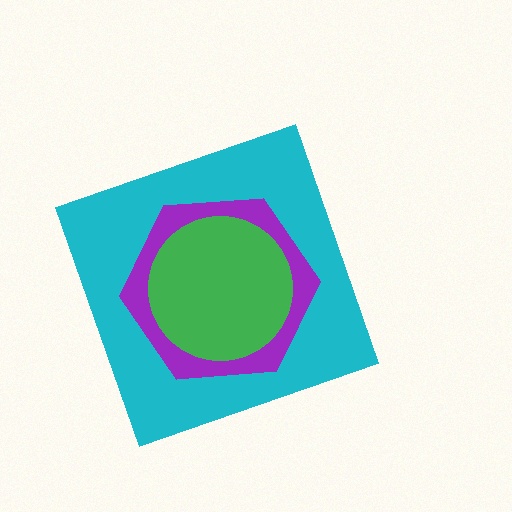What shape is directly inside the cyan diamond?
The purple hexagon.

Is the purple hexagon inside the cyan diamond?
Yes.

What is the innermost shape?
The green circle.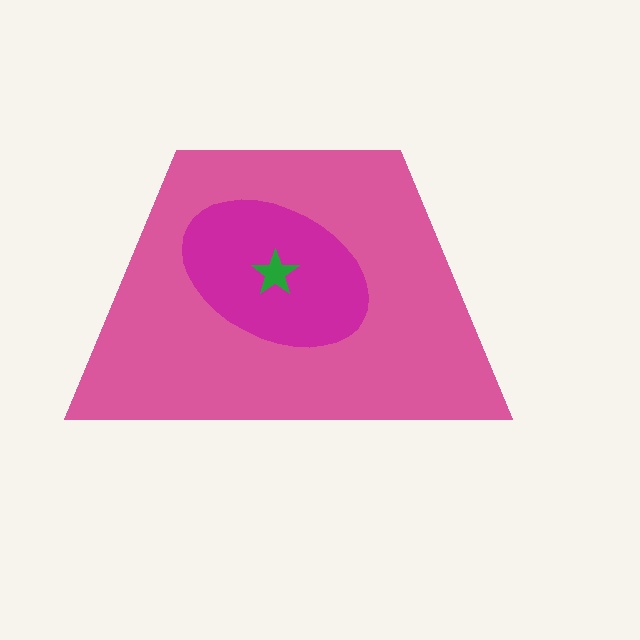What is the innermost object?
The green star.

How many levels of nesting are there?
3.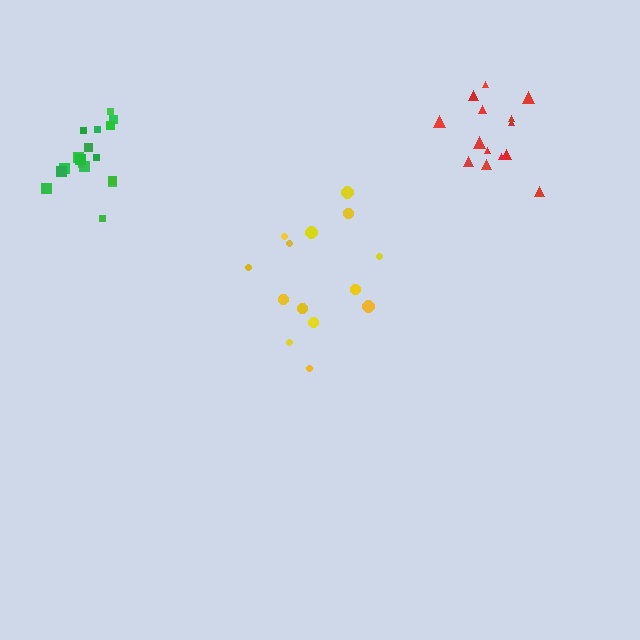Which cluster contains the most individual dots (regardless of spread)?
Green (17).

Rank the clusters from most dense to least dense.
green, red, yellow.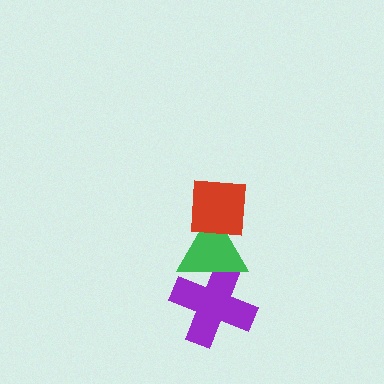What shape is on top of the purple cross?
The green triangle is on top of the purple cross.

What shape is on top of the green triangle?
The red square is on top of the green triangle.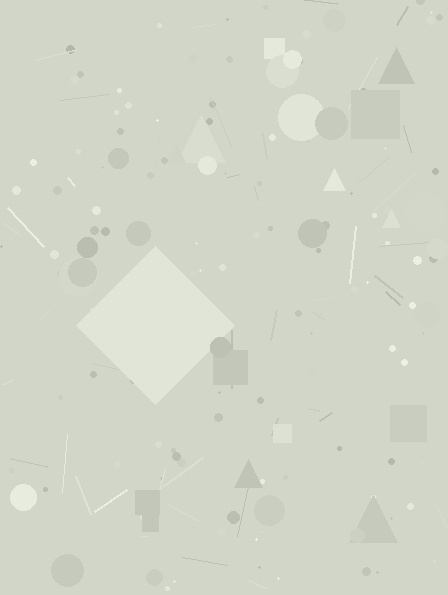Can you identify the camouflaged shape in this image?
The camouflaged shape is a diamond.